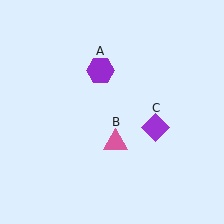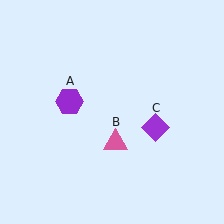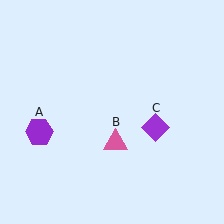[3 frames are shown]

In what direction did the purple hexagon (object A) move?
The purple hexagon (object A) moved down and to the left.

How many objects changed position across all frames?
1 object changed position: purple hexagon (object A).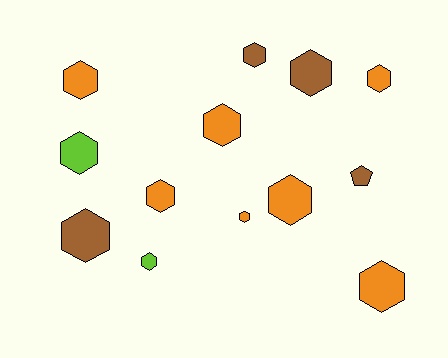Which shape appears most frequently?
Hexagon, with 12 objects.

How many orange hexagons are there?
There are 7 orange hexagons.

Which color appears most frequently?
Orange, with 7 objects.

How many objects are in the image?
There are 13 objects.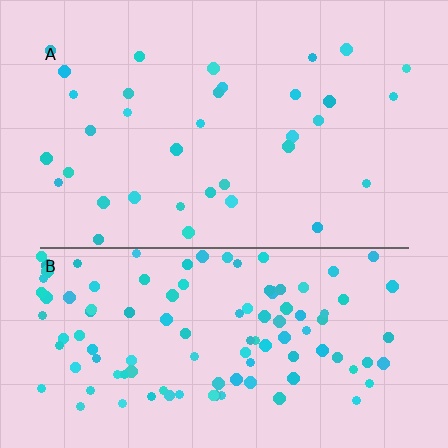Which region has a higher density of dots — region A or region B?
B (the bottom).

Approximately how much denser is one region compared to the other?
Approximately 3.2× — region B over region A.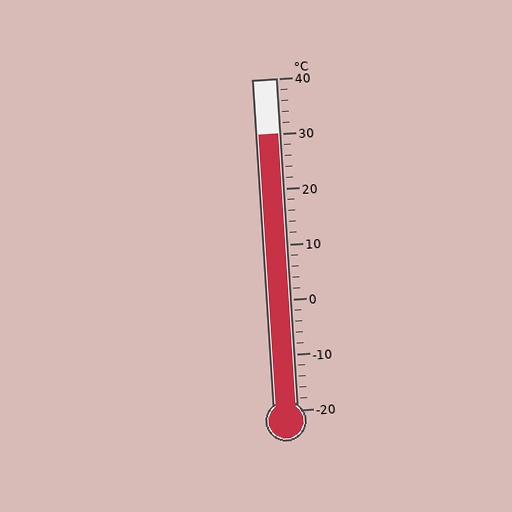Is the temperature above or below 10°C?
The temperature is above 10°C.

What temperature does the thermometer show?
The thermometer shows approximately 30°C.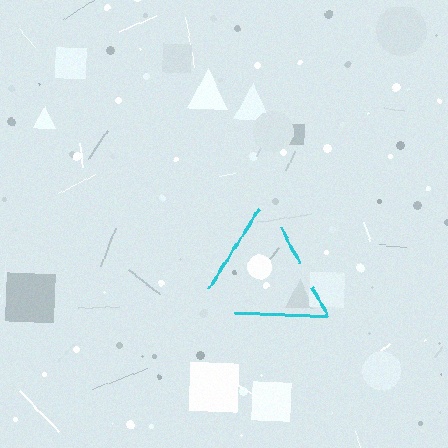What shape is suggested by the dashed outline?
The dashed outline suggests a triangle.